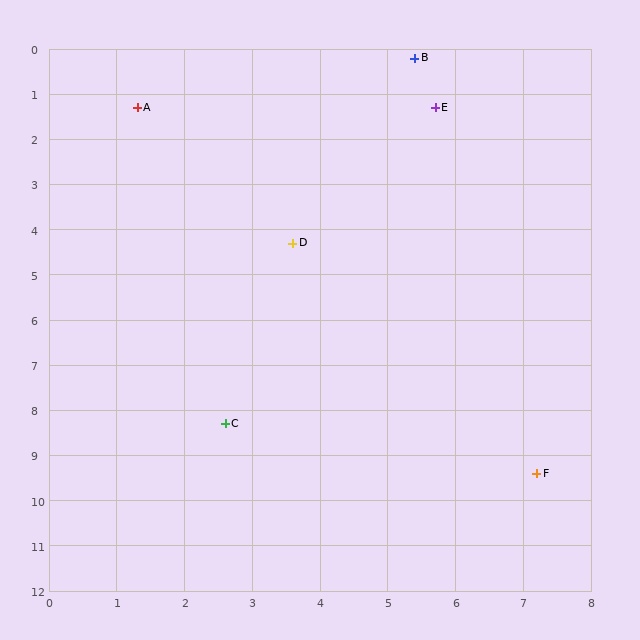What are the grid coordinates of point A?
Point A is at approximately (1.3, 1.3).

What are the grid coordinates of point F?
Point F is at approximately (7.2, 9.4).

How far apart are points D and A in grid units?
Points D and A are about 3.8 grid units apart.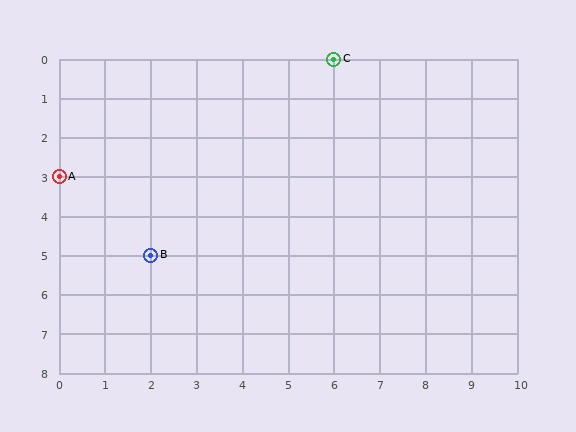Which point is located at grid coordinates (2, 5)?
Point B is at (2, 5).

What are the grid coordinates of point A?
Point A is at grid coordinates (0, 3).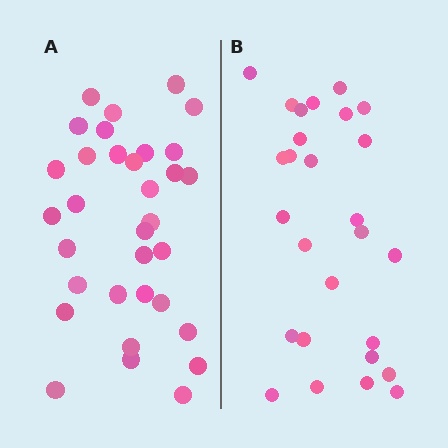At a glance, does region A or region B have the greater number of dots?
Region A (the left region) has more dots.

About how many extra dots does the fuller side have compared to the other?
Region A has about 6 more dots than region B.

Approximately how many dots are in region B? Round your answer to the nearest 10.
About 30 dots. (The exact count is 27, which rounds to 30.)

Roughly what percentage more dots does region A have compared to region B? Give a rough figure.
About 20% more.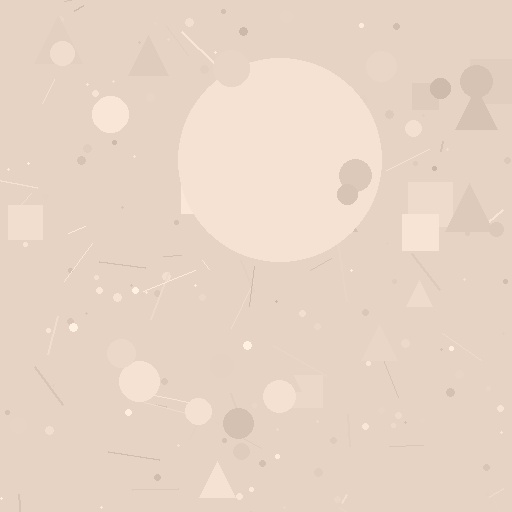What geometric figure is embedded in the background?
A circle is embedded in the background.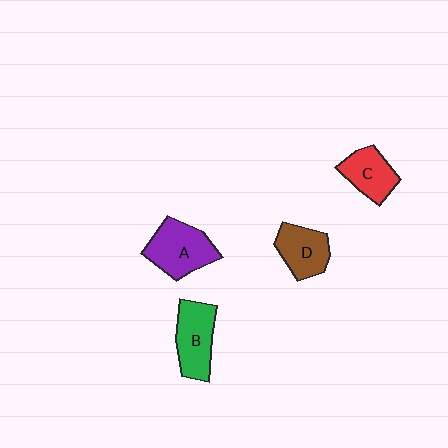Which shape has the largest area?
Shape A (purple).